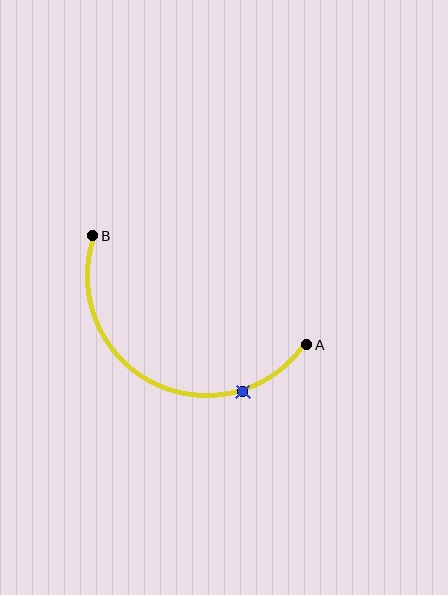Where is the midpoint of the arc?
The arc midpoint is the point on the curve farthest from the straight line joining A and B. It sits below that line.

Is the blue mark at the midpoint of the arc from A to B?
No. The blue mark lies on the arc but is closer to endpoint A. The arc midpoint would be at the point on the curve equidistant along the arc from both A and B.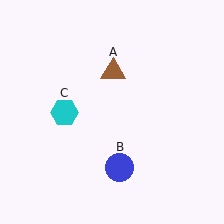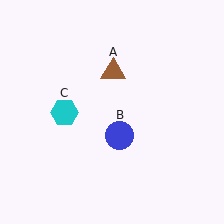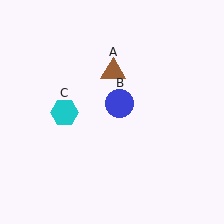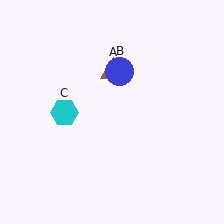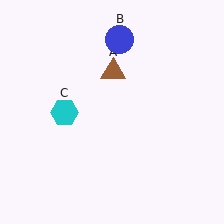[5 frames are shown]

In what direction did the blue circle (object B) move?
The blue circle (object B) moved up.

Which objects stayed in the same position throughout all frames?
Brown triangle (object A) and cyan hexagon (object C) remained stationary.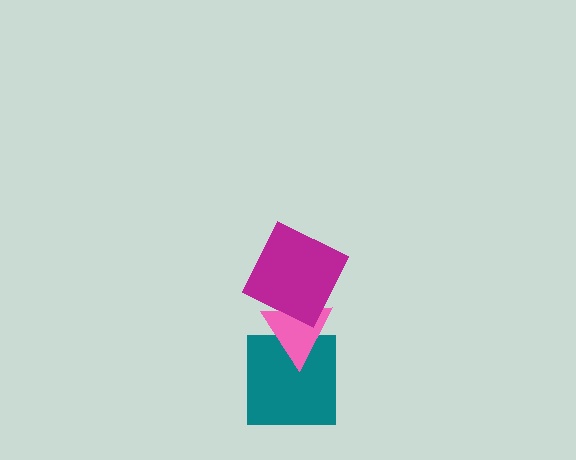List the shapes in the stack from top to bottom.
From top to bottom: the magenta square, the pink triangle, the teal square.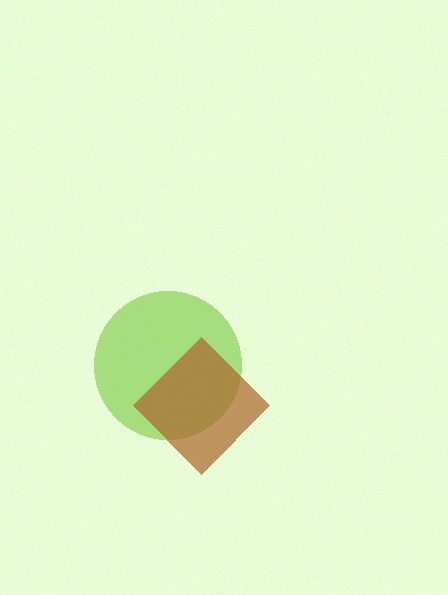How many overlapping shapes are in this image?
There are 2 overlapping shapes in the image.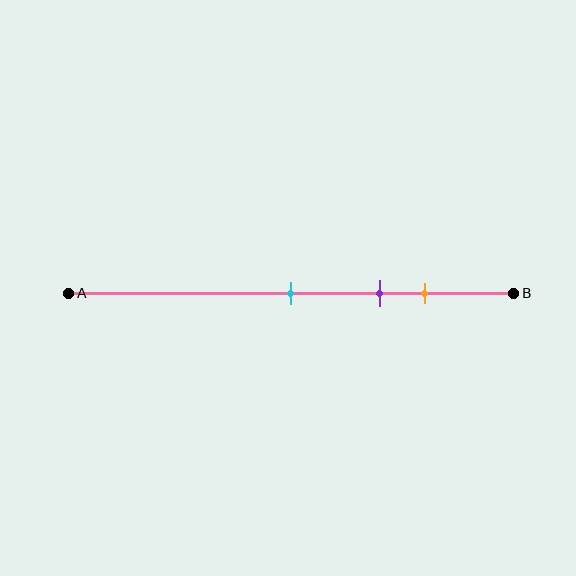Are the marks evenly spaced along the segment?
Yes, the marks are approximately evenly spaced.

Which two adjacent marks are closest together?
The purple and orange marks are the closest adjacent pair.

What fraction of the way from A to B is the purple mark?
The purple mark is approximately 70% (0.7) of the way from A to B.